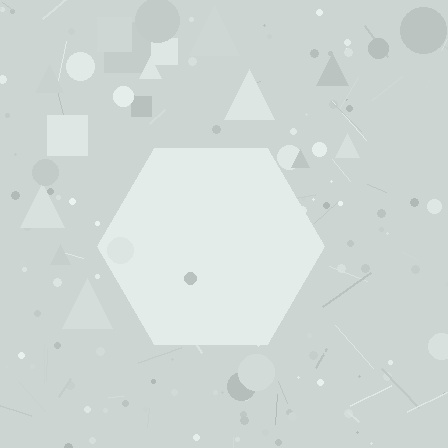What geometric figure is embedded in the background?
A hexagon is embedded in the background.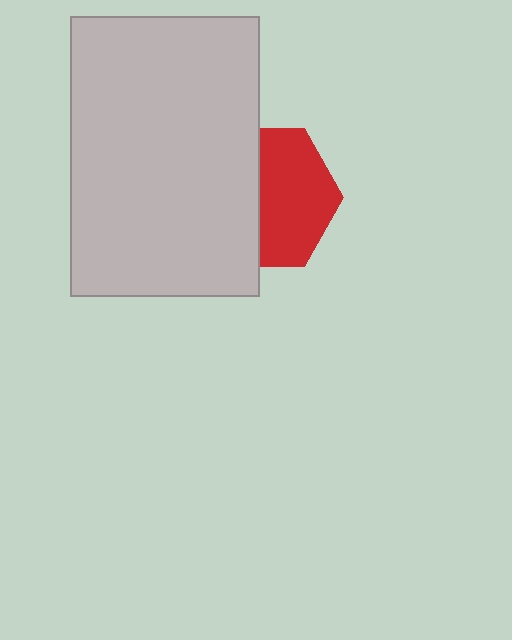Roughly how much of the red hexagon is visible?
About half of it is visible (roughly 54%).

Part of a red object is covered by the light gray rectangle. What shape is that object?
It is a hexagon.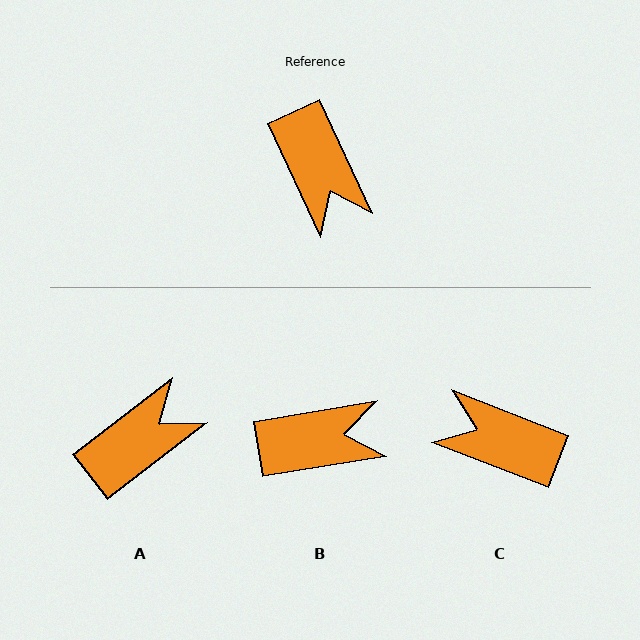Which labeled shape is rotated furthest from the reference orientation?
C, about 136 degrees away.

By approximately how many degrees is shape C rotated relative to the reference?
Approximately 136 degrees clockwise.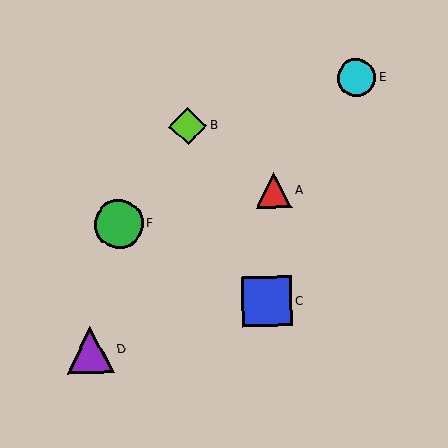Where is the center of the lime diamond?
The center of the lime diamond is at (188, 126).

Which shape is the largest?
The blue square (labeled C) is the largest.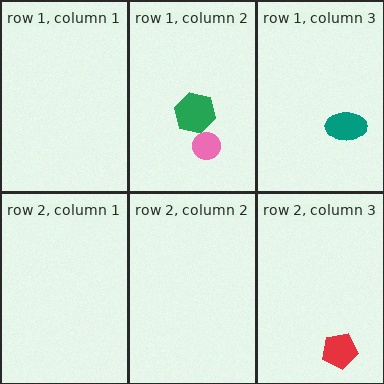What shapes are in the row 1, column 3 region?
The teal ellipse.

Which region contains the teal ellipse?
The row 1, column 3 region.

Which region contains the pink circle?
The row 1, column 2 region.